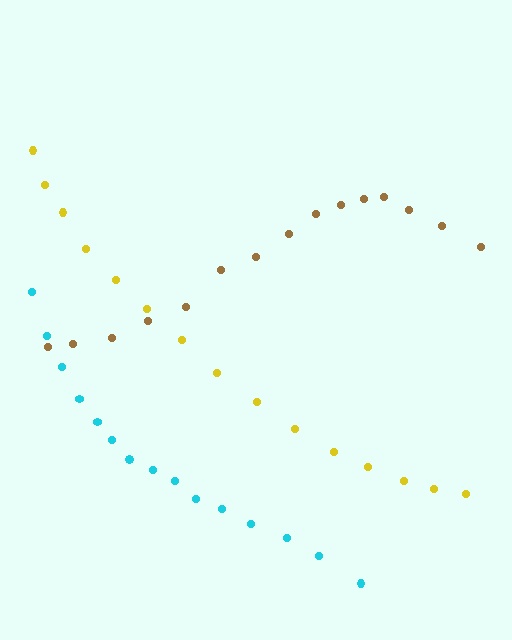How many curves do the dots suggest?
There are 3 distinct paths.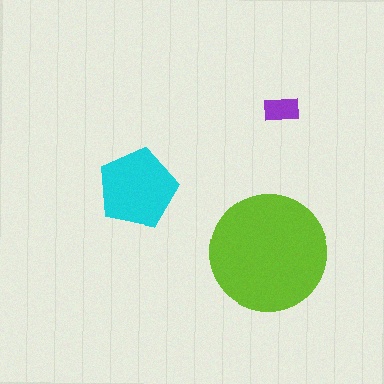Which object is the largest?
The lime circle.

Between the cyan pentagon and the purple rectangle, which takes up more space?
The cyan pentagon.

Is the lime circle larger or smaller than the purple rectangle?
Larger.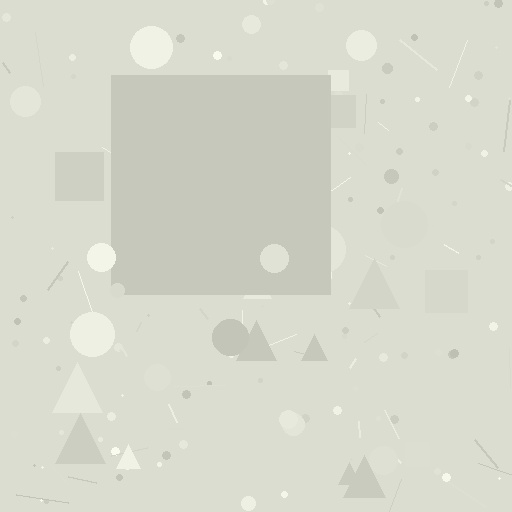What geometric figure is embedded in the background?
A square is embedded in the background.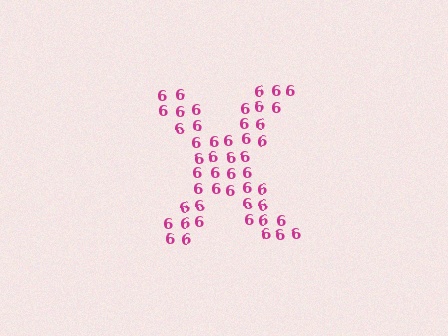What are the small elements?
The small elements are digit 6's.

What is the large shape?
The large shape is the letter X.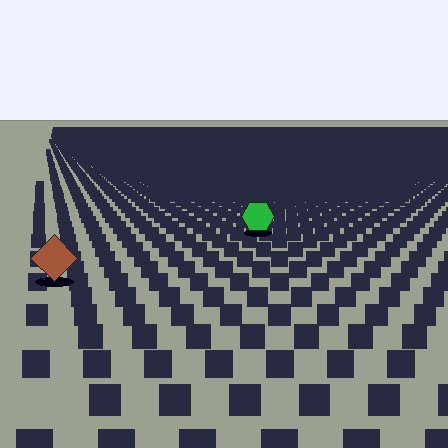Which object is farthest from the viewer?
The green hexagon is farthest from the viewer. It appears smaller and the ground texture around it is denser.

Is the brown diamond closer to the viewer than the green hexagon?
Yes. The brown diamond is closer — you can tell from the texture gradient: the ground texture is coarser near it.